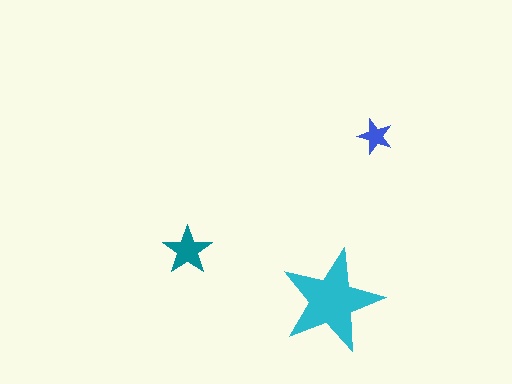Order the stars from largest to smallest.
the cyan one, the teal one, the blue one.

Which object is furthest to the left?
The teal star is leftmost.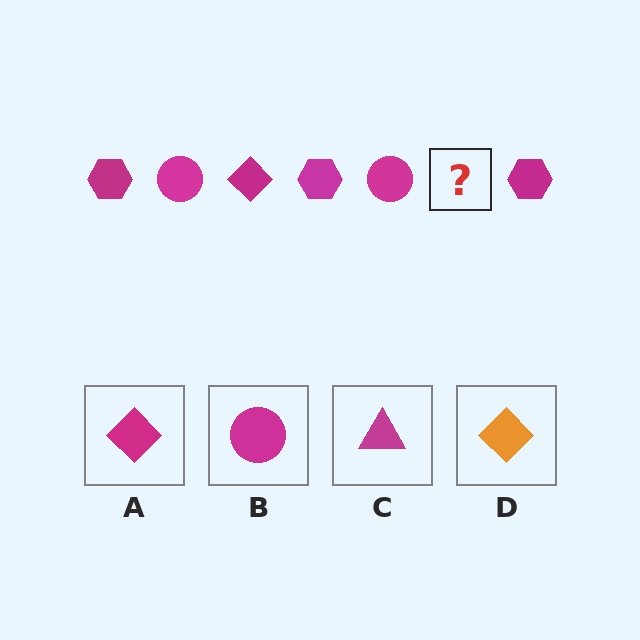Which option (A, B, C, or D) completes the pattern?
A.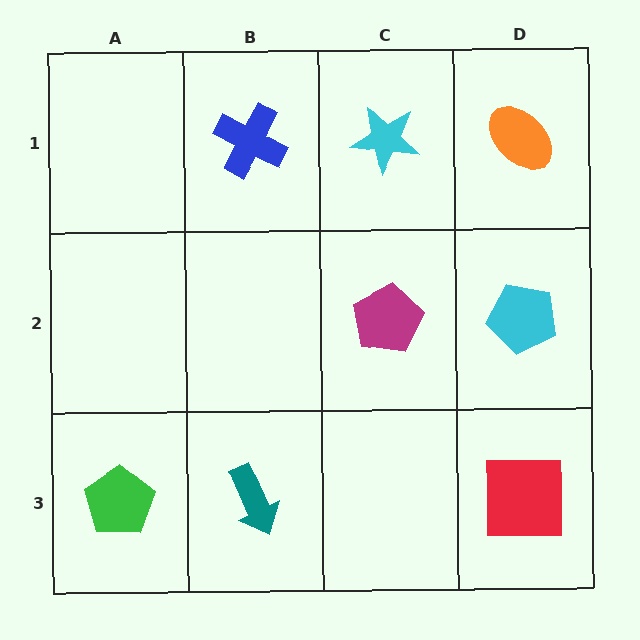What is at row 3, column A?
A green pentagon.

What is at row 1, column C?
A cyan star.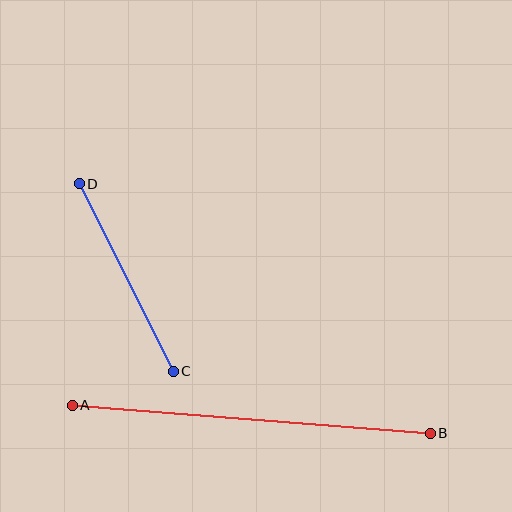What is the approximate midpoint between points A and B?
The midpoint is at approximately (251, 419) pixels.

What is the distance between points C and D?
The distance is approximately 210 pixels.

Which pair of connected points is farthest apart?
Points A and B are farthest apart.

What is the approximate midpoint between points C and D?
The midpoint is at approximately (126, 277) pixels.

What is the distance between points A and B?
The distance is approximately 359 pixels.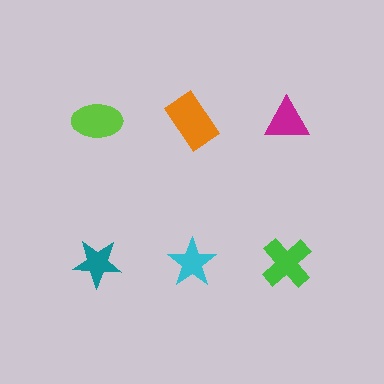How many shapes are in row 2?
3 shapes.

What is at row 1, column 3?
A magenta triangle.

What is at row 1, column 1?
A lime ellipse.